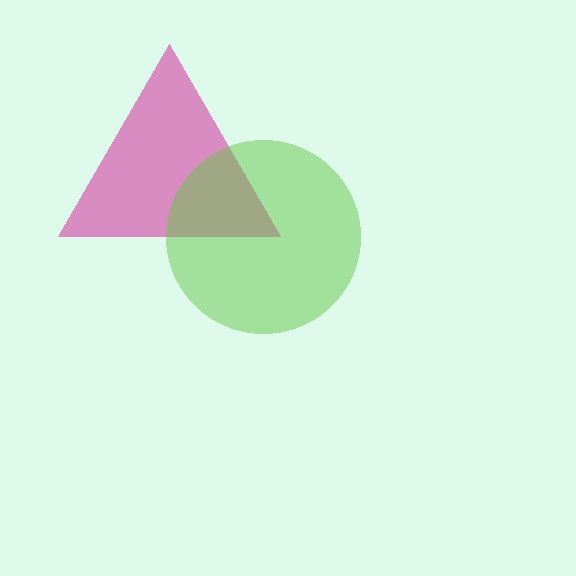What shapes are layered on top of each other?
The layered shapes are: a magenta triangle, a lime circle.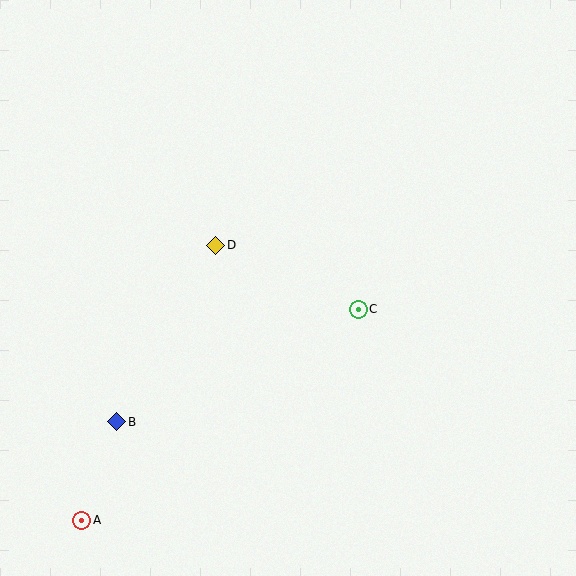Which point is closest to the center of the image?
Point C at (358, 309) is closest to the center.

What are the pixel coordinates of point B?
Point B is at (117, 422).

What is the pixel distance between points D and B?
The distance between D and B is 202 pixels.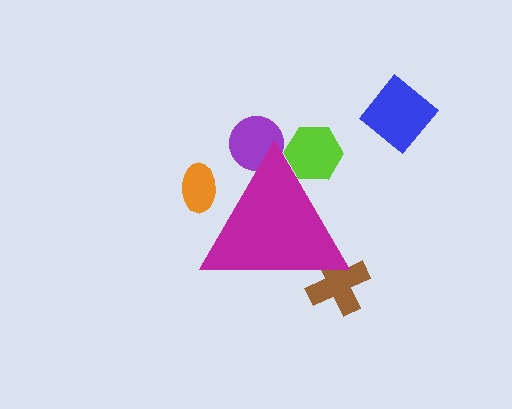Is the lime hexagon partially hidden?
Yes, the lime hexagon is partially hidden behind the magenta triangle.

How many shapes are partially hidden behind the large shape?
4 shapes are partially hidden.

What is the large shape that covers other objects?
A magenta triangle.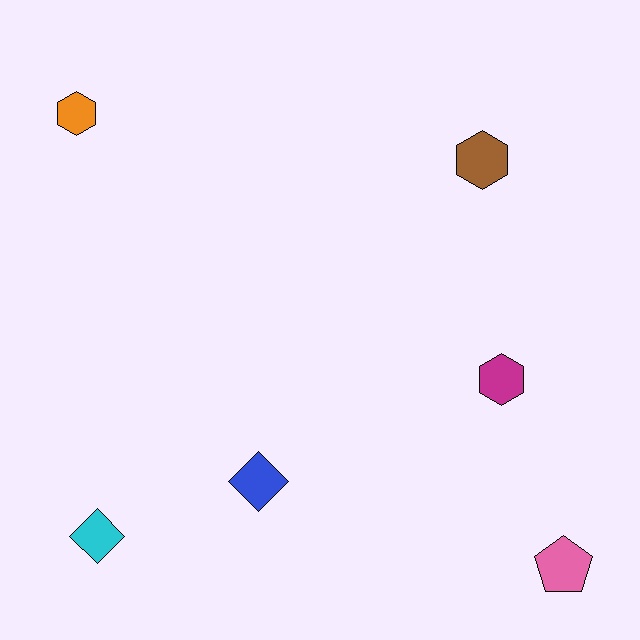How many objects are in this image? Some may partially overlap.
There are 6 objects.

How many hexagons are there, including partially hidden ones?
There are 3 hexagons.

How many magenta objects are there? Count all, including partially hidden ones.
There is 1 magenta object.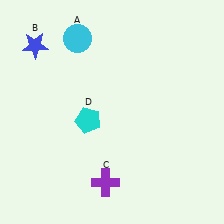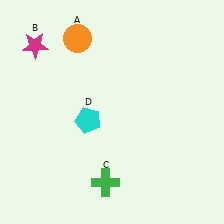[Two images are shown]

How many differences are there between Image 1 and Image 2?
There are 3 differences between the two images.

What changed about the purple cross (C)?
In Image 1, C is purple. In Image 2, it changed to green.